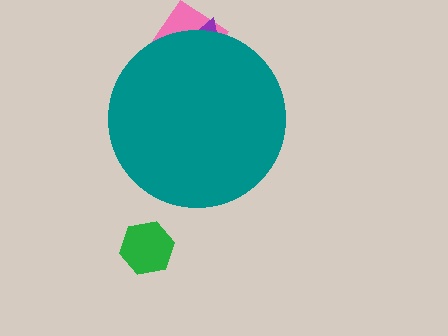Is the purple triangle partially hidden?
Yes, the purple triangle is partially hidden behind the teal circle.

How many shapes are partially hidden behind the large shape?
2 shapes are partially hidden.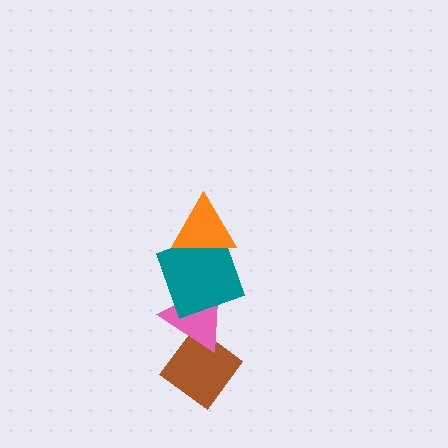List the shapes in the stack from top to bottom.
From top to bottom: the orange triangle, the teal square, the pink triangle, the brown diamond.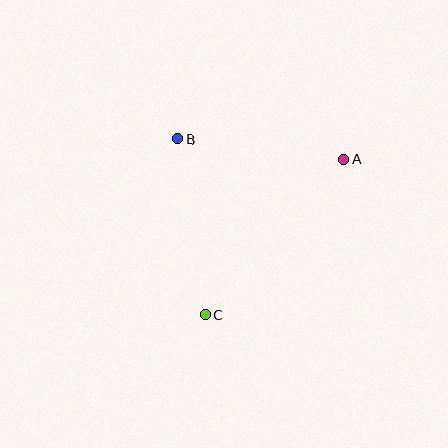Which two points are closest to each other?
Points A and B are closest to each other.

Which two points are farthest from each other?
Points A and C are farthest from each other.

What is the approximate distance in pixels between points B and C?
The distance between B and C is approximately 178 pixels.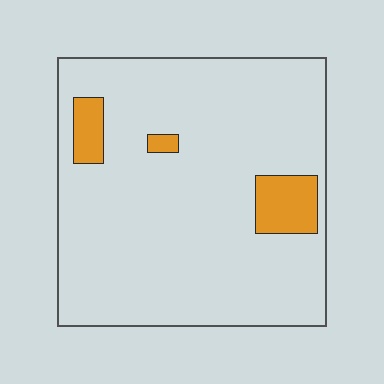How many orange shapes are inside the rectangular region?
3.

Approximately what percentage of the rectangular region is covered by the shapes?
Approximately 10%.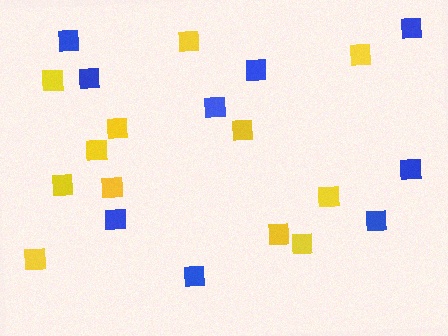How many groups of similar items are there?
There are 2 groups: one group of yellow squares (12) and one group of blue squares (9).